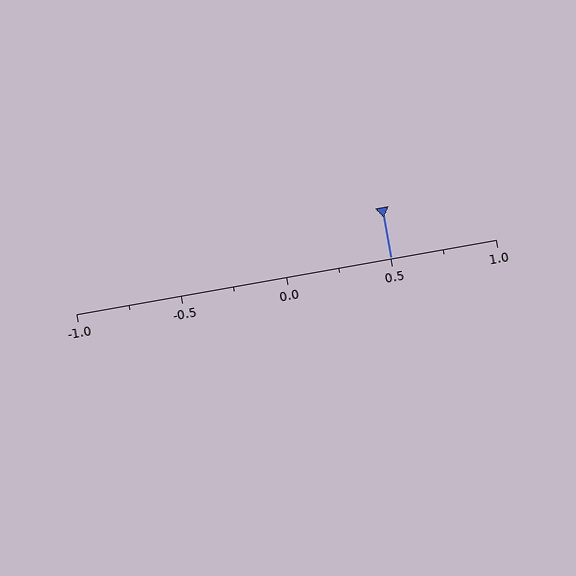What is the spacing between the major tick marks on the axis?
The major ticks are spaced 0.5 apart.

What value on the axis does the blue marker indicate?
The marker indicates approximately 0.5.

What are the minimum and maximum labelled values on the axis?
The axis runs from -1.0 to 1.0.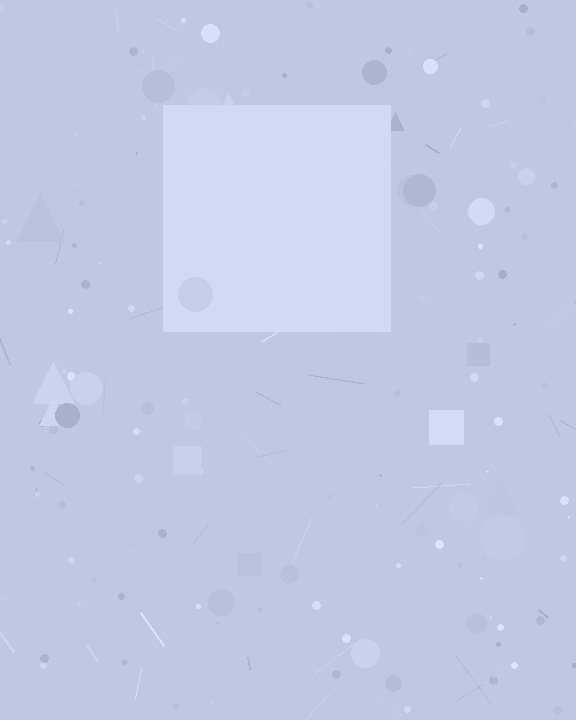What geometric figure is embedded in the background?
A square is embedded in the background.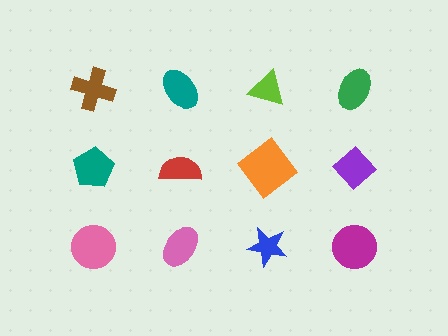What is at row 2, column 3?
An orange diamond.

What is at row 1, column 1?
A brown cross.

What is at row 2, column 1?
A teal pentagon.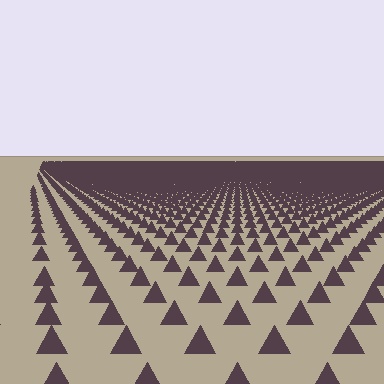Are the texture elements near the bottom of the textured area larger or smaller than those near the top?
Larger. Near the bottom, elements are closer to the viewer and appear at a bigger on-screen size.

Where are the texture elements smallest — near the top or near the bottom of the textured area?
Near the top.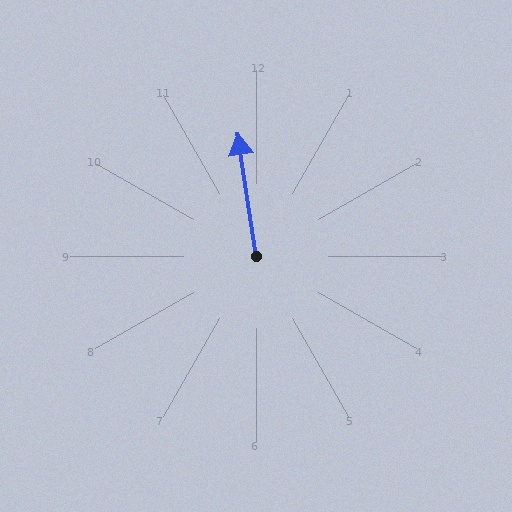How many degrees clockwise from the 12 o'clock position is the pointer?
Approximately 351 degrees.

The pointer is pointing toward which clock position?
Roughly 12 o'clock.